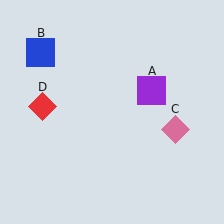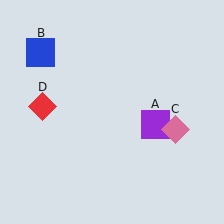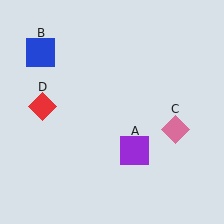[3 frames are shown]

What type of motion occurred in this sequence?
The purple square (object A) rotated clockwise around the center of the scene.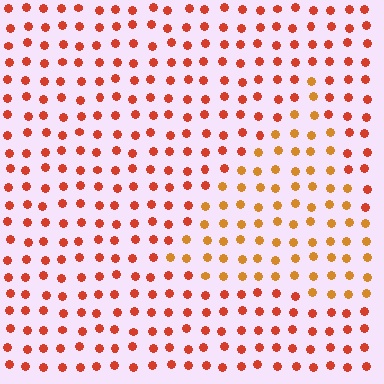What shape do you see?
I see a triangle.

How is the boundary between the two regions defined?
The boundary is defined purely by a slight shift in hue (about 27 degrees). Spacing, size, and orientation are identical on both sides.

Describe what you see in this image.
The image is filled with small red elements in a uniform arrangement. A triangle-shaped region is visible where the elements are tinted to a slightly different hue, forming a subtle color boundary.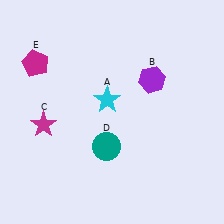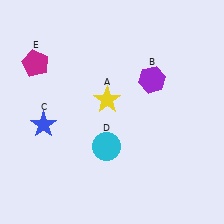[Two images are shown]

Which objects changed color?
A changed from cyan to yellow. C changed from magenta to blue. D changed from teal to cyan.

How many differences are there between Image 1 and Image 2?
There are 3 differences between the two images.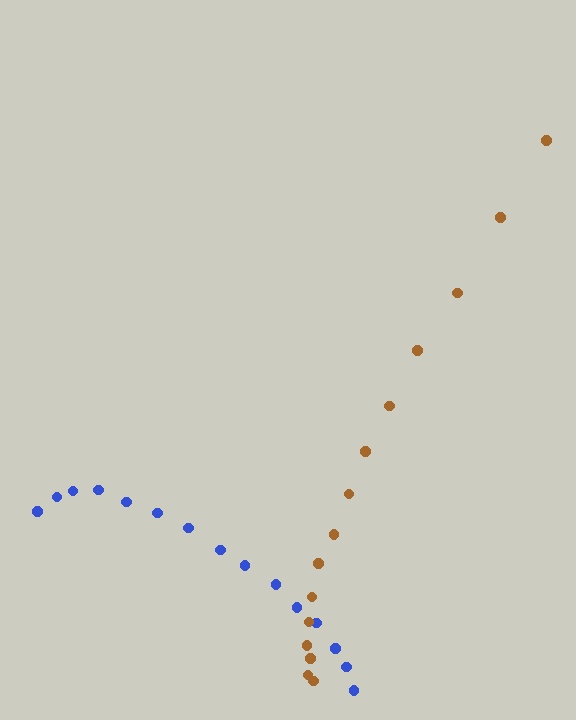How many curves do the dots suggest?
There are 2 distinct paths.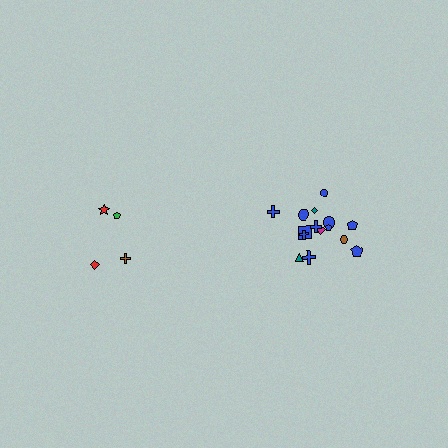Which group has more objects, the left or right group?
The right group.